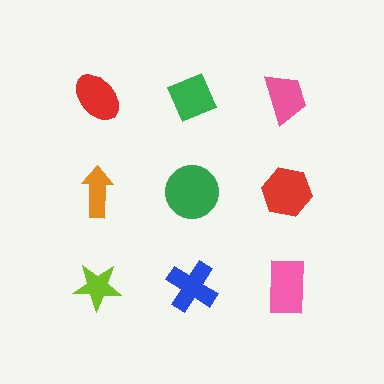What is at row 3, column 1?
A lime star.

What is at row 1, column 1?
A red ellipse.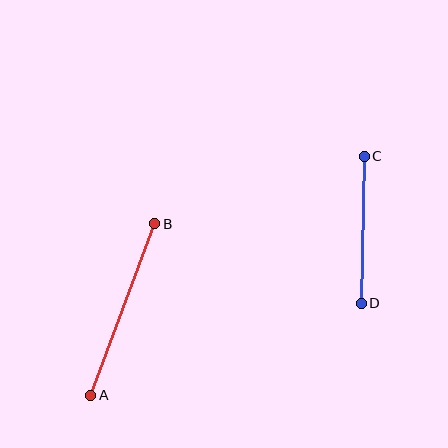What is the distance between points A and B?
The distance is approximately 183 pixels.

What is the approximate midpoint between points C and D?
The midpoint is at approximately (363, 230) pixels.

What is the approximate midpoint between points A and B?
The midpoint is at approximately (123, 309) pixels.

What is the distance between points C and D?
The distance is approximately 147 pixels.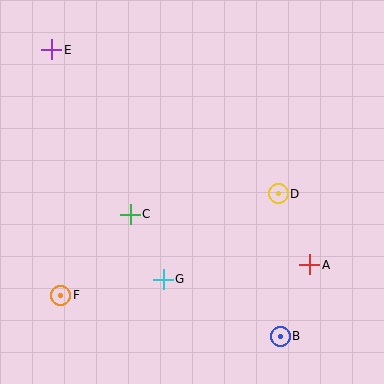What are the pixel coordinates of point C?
Point C is at (130, 214).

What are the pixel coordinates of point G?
Point G is at (163, 279).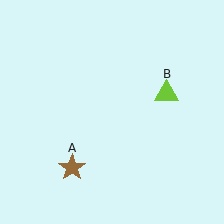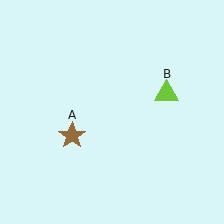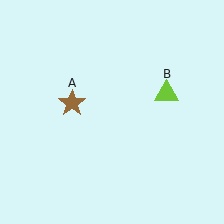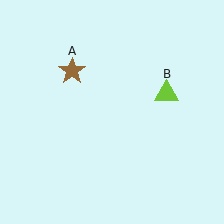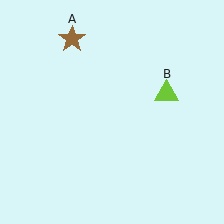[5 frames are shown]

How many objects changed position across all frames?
1 object changed position: brown star (object A).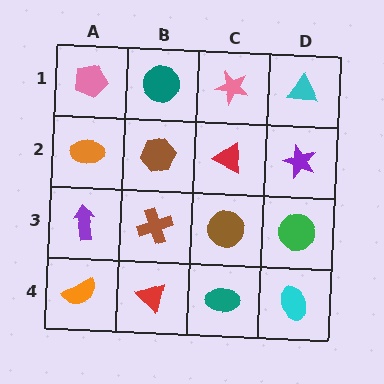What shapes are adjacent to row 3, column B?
A brown hexagon (row 2, column B), a red triangle (row 4, column B), a purple arrow (row 3, column A), a brown circle (row 3, column C).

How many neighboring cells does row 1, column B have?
3.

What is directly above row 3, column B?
A brown hexagon.